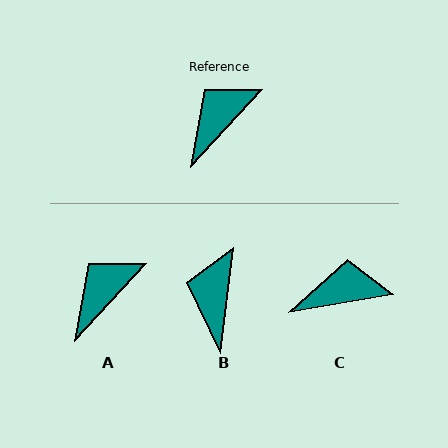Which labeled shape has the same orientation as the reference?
A.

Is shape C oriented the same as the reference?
No, it is off by about 38 degrees.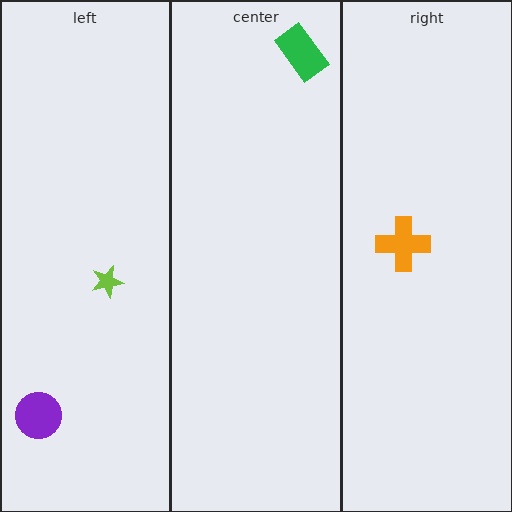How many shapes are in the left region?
2.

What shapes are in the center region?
The green rectangle.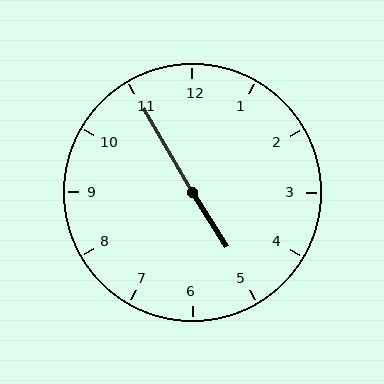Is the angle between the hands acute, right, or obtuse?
It is obtuse.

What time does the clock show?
4:55.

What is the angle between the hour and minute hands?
Approximately 178 degrees.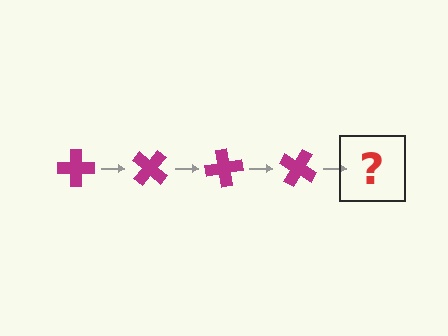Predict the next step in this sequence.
The next step is a magenta cross rotated 160 degrees.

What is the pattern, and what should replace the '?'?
The pattern is that the cross rotates 40 degrees each step. The '?' should be a magenta cross rotated 160 degrees.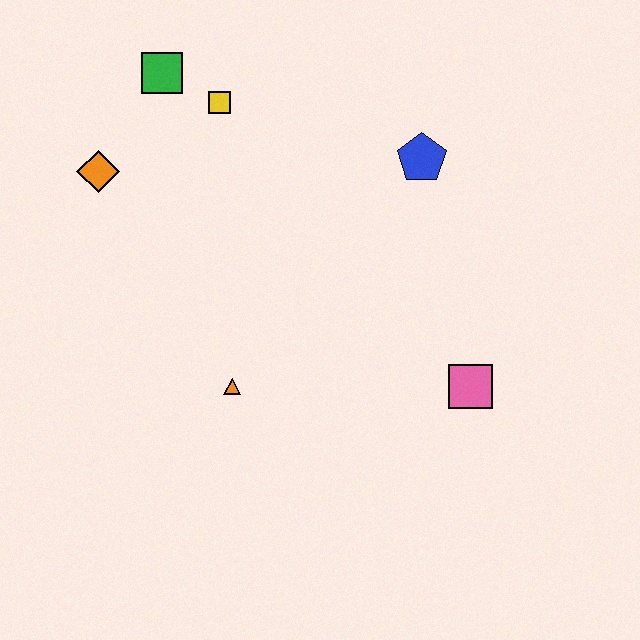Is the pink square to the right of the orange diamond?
Yes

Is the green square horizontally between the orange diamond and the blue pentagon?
Yes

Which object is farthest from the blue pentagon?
The orange diamond is farthest from the blue pentagon.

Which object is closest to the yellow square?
The green square is closest to the yellow square.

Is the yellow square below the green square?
Yes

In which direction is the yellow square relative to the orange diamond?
The yellow square is to the right of the orange diamond.